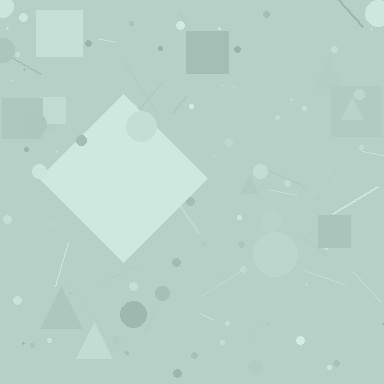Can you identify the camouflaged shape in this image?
The camouflaged shape is a diamond.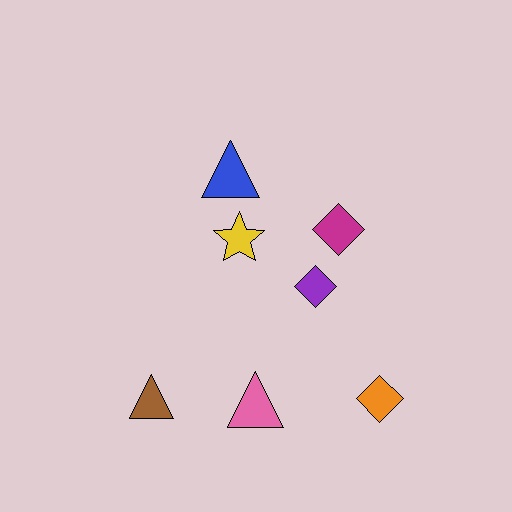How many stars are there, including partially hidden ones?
There is 1 star.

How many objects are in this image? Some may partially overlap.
There are 7 objects.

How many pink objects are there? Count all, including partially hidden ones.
There is 1 pink object.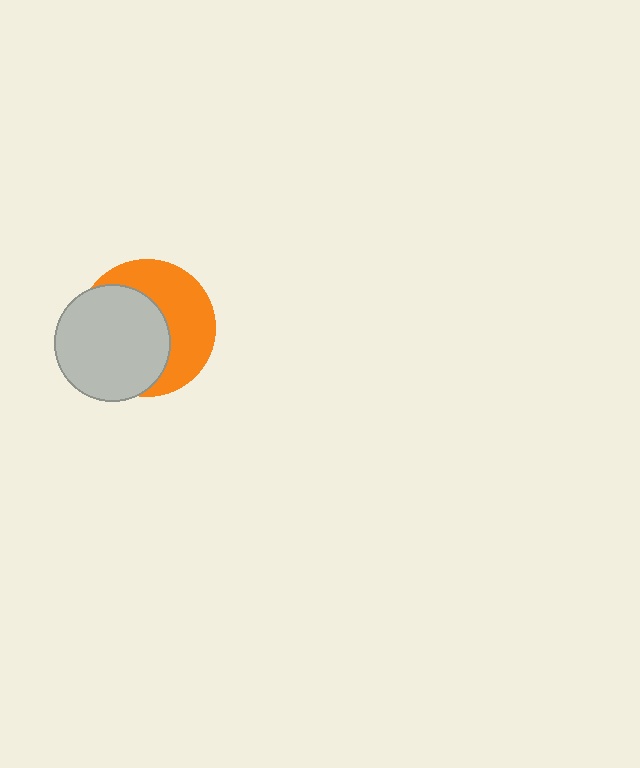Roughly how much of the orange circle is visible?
About half of it is visible (roughly 47%).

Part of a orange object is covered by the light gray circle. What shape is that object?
It is a circle.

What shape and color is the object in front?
The object in front is a light gray circle.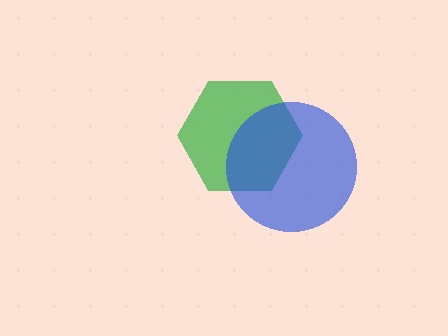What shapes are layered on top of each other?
The layered shapes are: a green hexagon, a blue circle.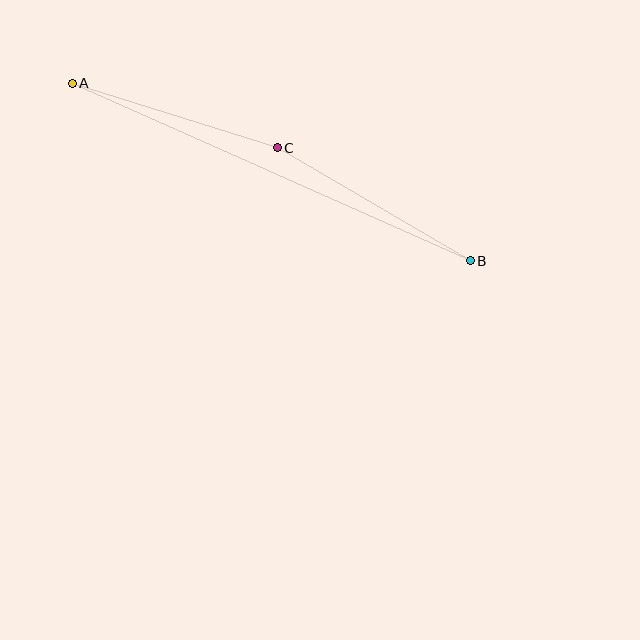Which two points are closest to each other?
Points A and C are closest to each other.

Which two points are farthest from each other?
Points A and B are farthest from each other.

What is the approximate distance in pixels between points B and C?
The distance between B and C is approximately 224 pixels.